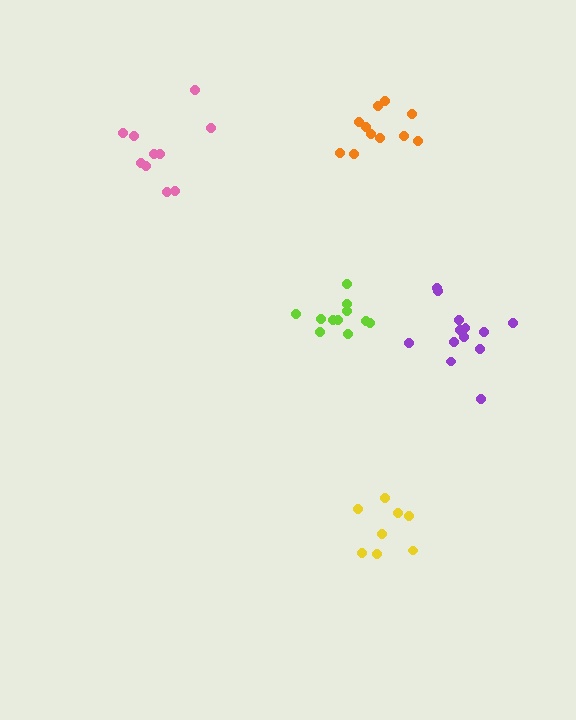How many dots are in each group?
Group 1: 8 dots, Group 2: 11 dots, Group 3: 11 dots, Group 4: 11 dots, Group 5: 13 dots (54 total).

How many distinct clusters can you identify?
There are 5 distinct clusters.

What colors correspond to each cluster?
The clusters are colored: yellow, lime, pink, orange, purple.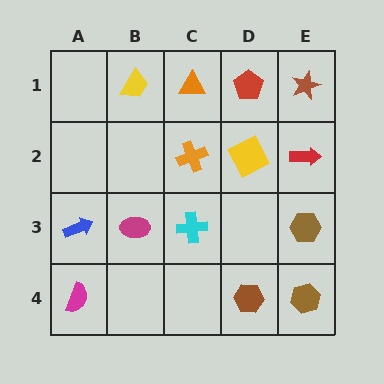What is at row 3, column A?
A blue arrow.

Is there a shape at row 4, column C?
No, that cell is empty.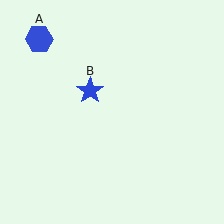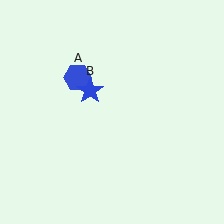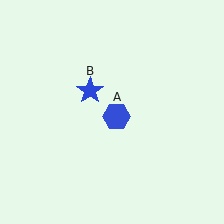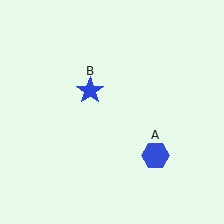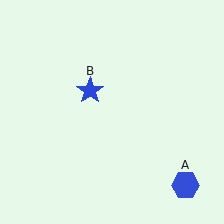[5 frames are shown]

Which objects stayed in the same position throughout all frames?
Blue star (object B) remained stationary.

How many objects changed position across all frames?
1 object changed position: blue hexagon (object A).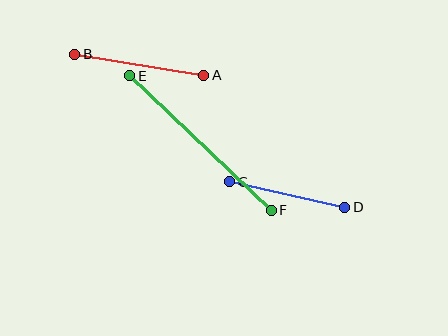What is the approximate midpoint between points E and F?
The midpoint is at approximately (200, 143) pixels.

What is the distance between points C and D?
The distance is approximately 118 pixels.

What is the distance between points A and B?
The distance is approximately 131 pixels.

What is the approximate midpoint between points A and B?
The midpoint is at approximately (139, 65) pixels.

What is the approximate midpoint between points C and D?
The midpoint is at approximately (287, 194) pixels.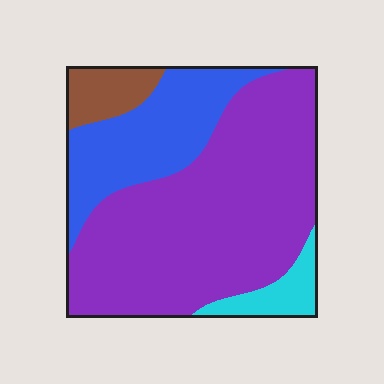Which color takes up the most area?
Purple, at roughly 60%.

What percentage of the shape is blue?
Blue takes up about one quarter (1/4) of the shape.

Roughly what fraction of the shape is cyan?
Cyan takes up less than a sixth of the shape.